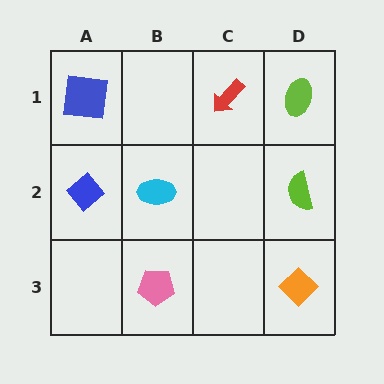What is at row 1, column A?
A blue square.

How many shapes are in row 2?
3 shapes.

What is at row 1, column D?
A lime ellipse.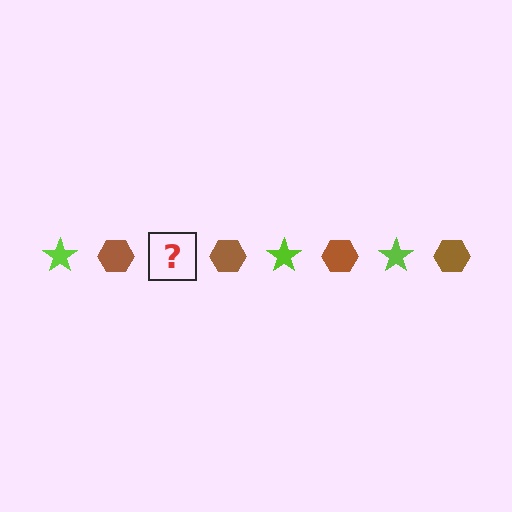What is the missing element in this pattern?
The missing element is a lime star.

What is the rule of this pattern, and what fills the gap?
The rule is that the pattern alternates between lime star and brown hexagon. The gap should be filled with a lime star.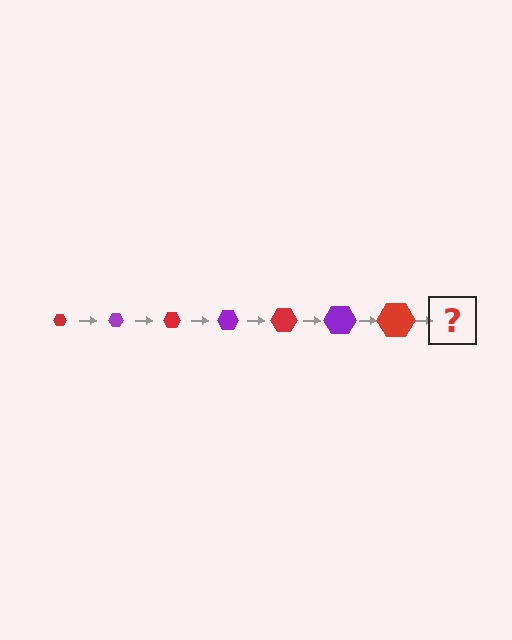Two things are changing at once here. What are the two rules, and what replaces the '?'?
The two rules are that the hexagon grows larger each step and the color cycles through red and purple. The '?' should be a purple hexagon, larger than the previous one.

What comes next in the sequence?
The next element should be a purple hexagon, larger than the previous one.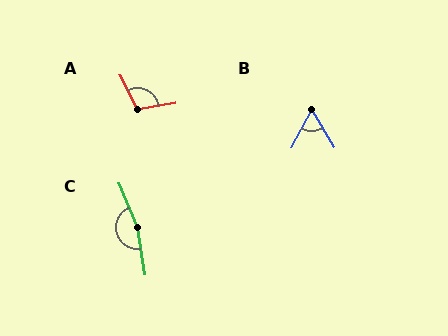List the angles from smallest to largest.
B (58°), A (107°), C (167°).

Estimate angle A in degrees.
Approximately 107 degrees.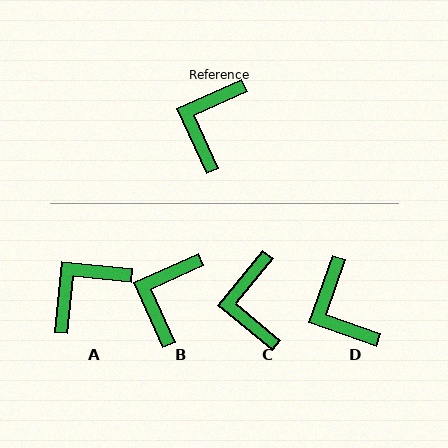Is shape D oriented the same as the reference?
No, it is off by about 46 degrees.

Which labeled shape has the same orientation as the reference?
B.